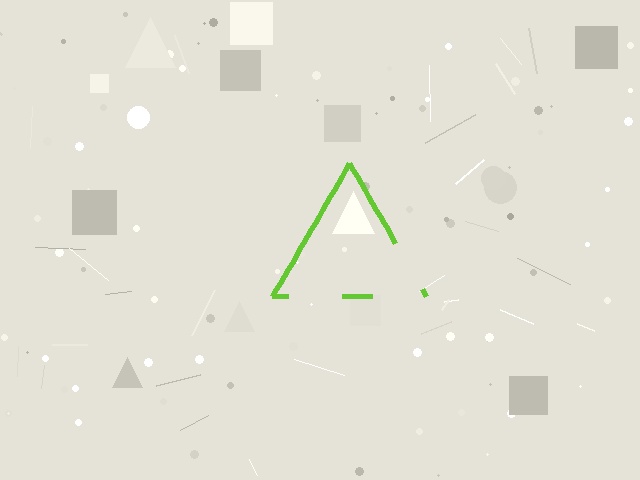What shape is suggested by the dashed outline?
The dashed outline suggests a triangle.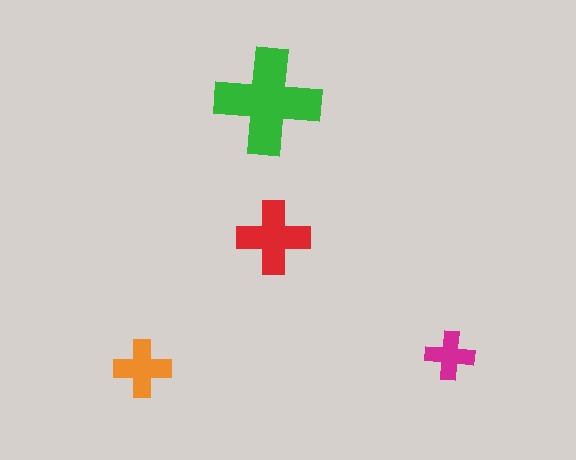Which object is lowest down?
The orange cross is bottommost.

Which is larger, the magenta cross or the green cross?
The green one.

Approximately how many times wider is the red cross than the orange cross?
About 1.5 times wider.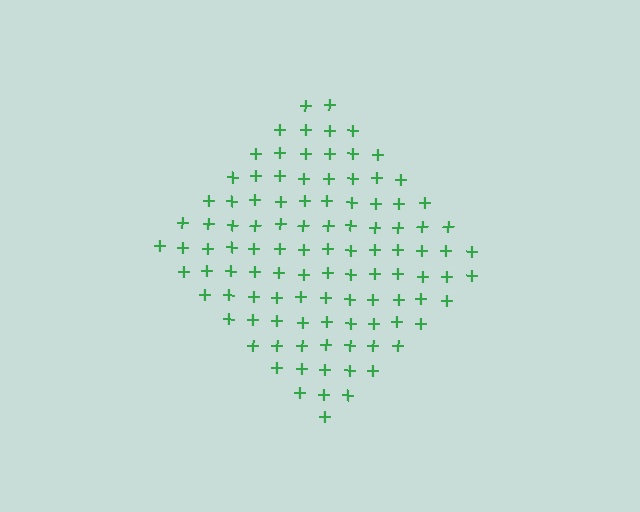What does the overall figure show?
The overall figure shows a diamond.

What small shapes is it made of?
It is made of small plus signs.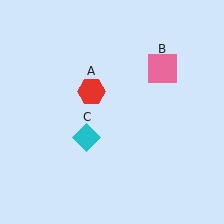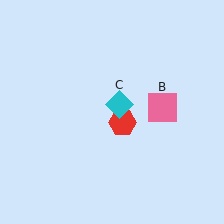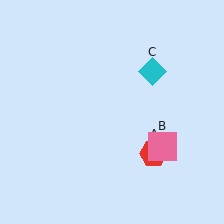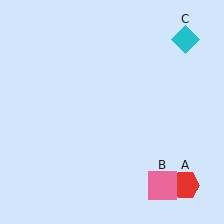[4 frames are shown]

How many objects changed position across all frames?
3 objects changed position: red hexagon (object A), pink square (object B), cyan diamond (object C).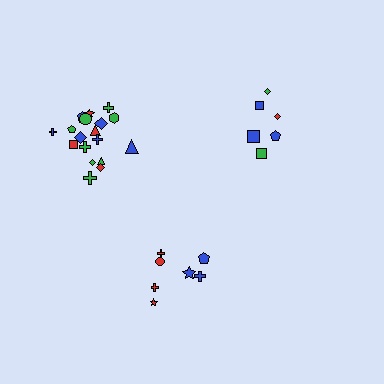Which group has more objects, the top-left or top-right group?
The top-left group.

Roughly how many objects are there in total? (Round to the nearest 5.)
Roughly 30 objects in total.